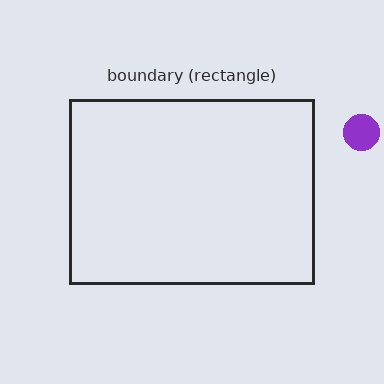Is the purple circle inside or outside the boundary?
Outside.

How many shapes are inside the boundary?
0 inside, 1 outside.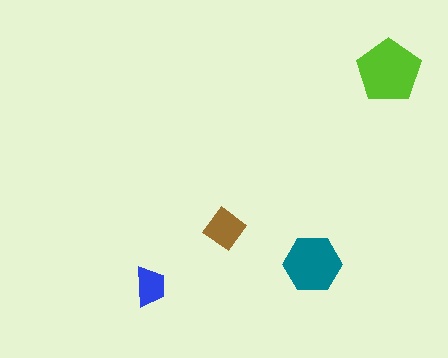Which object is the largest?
The lime pentagon.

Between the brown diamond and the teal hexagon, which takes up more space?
The teal hexagon.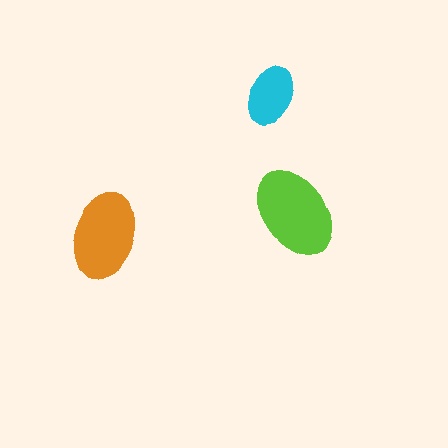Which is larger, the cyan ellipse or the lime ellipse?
The lime one.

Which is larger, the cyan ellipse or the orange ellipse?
The orange one.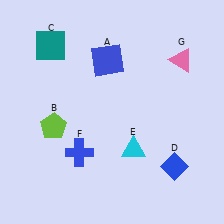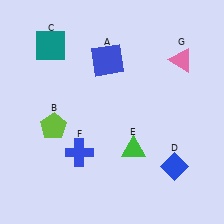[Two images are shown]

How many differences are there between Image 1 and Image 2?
There is 1 difference between the two images.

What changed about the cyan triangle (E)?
In Image 1, E is cyan. In Image 2, it changed to green.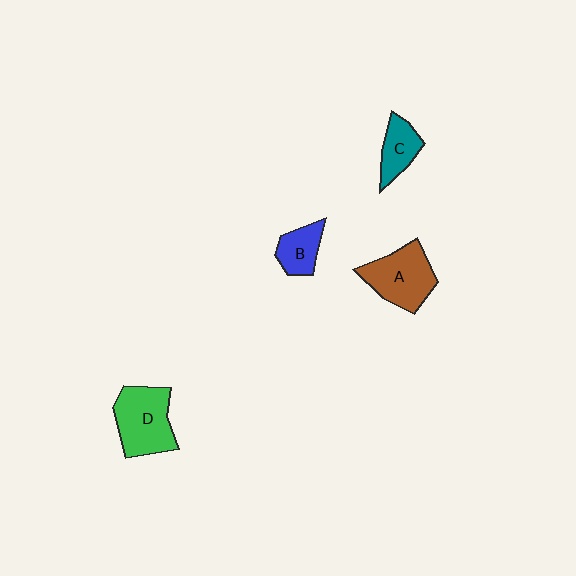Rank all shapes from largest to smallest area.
From largest to smallest: D (green), A (brown), C (teal), B (blue).